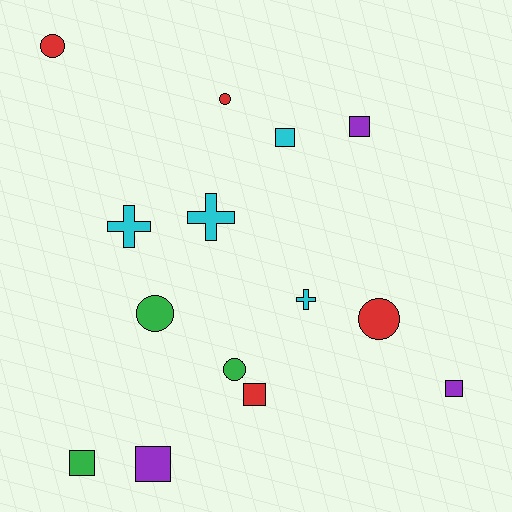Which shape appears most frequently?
Square, with 6 objects.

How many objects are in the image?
There are 14 objects.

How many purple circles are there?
There are no purple circles.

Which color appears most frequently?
Cyan, with 4 objects.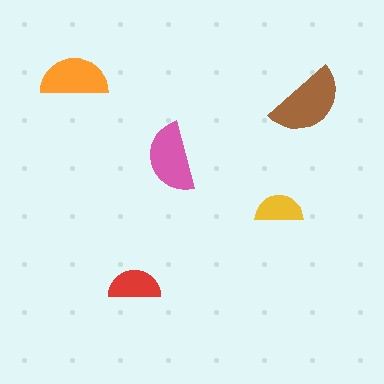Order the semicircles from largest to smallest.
the brown one, the pink one, the orange one, the red one, the yellow one.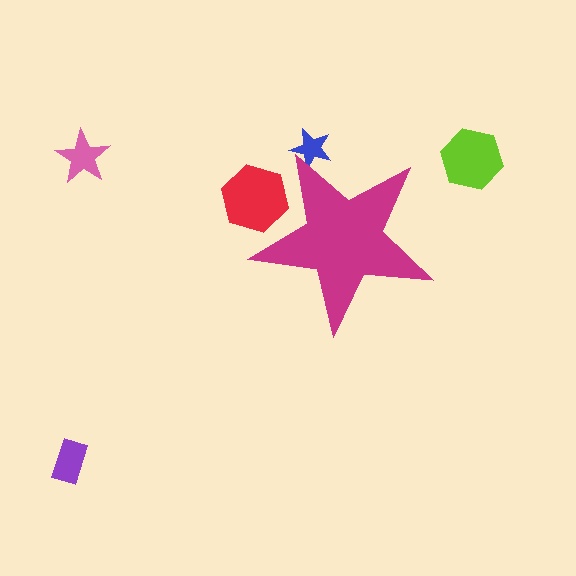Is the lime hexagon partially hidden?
No, the lime hexagon is fully visible.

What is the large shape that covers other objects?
A magenta star.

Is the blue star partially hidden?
Yes, the blue star is partially hidden behind the magenta star.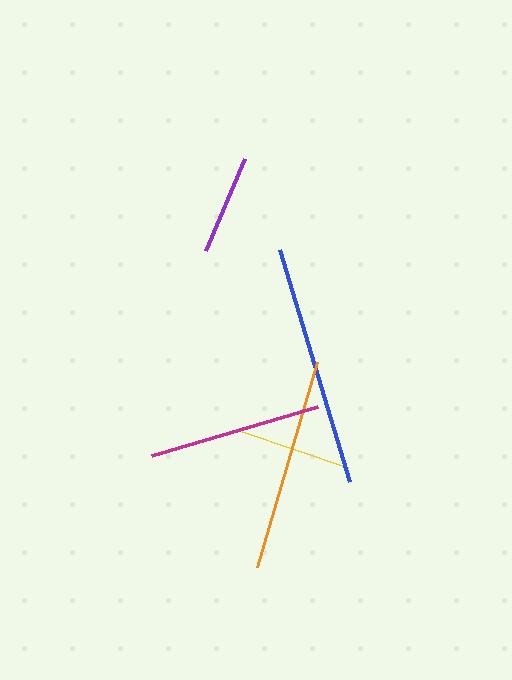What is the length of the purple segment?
The purple segment is approximately 99 pixels long.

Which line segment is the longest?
The blue line is the longest at approximately 242 pixels.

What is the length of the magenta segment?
The magenta segment is approximately 172 pixels long.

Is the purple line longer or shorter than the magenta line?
The magenta line is longer than the purple line.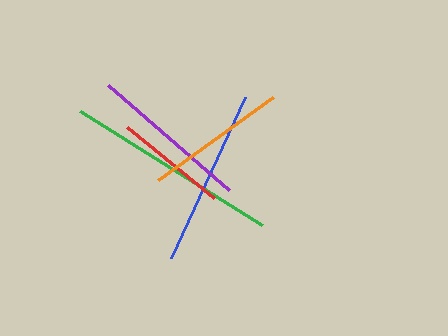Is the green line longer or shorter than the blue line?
The green line is longer than the blue line.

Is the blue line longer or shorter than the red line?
The blue line is longer than the red line.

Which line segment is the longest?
The green line is the longest at approximately 214 pixels.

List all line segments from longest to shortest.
From longest to shortest: green, blue, purple, orange, red.